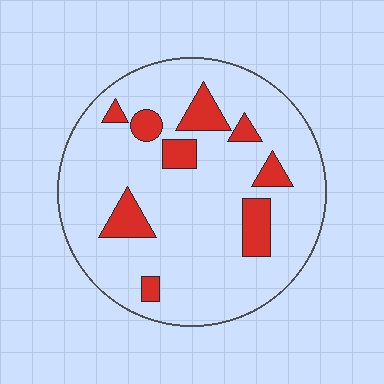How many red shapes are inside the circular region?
9.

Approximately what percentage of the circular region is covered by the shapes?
Approximately 15%.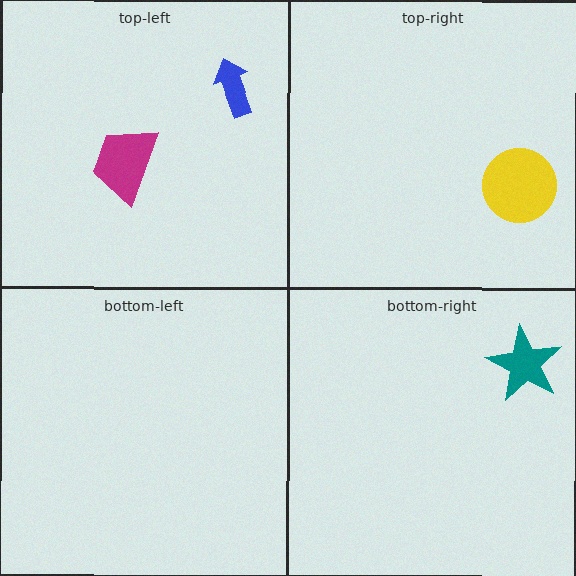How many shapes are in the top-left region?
2.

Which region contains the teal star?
The bottom-right region.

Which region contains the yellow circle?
The top-right region.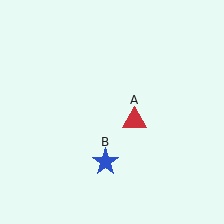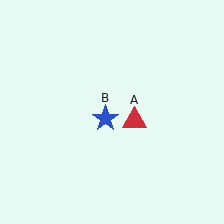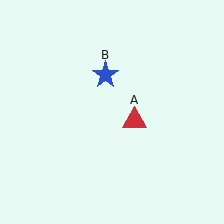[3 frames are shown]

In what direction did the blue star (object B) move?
The blue star (object B) moved up.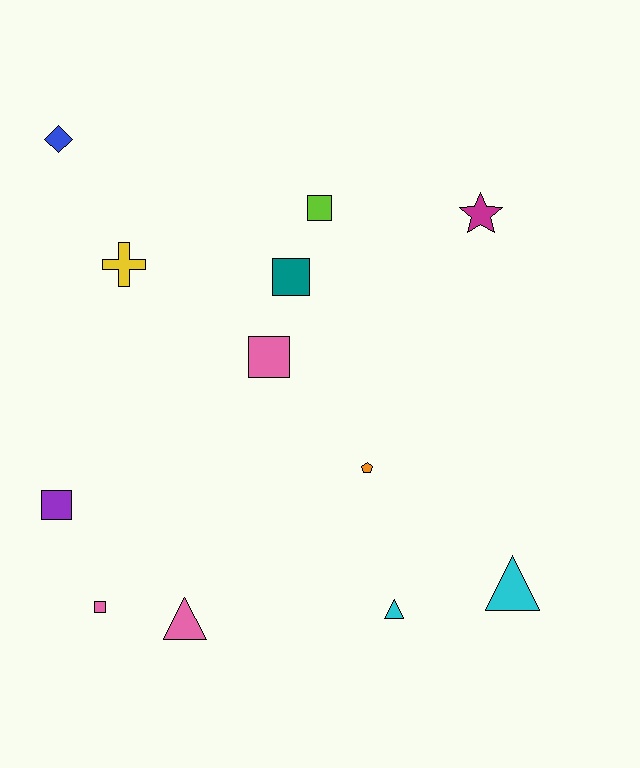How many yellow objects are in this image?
There is 1 yellow object.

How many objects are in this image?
There are 12 objects.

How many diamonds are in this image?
There is 1 diamond.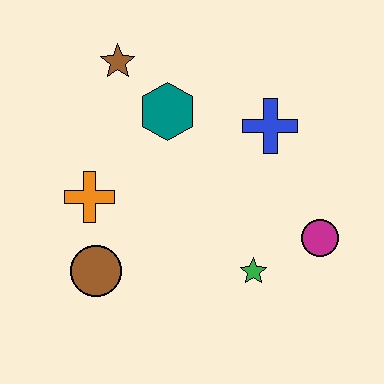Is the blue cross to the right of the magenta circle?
No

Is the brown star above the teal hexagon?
Yes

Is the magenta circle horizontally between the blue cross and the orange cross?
No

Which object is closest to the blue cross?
The teal hexagon is closest to the blue cross.